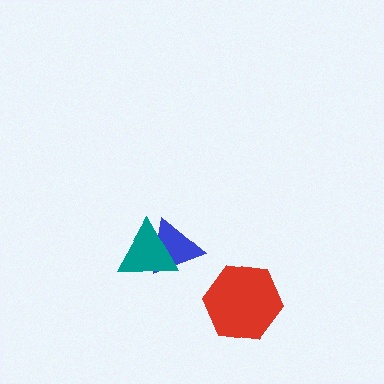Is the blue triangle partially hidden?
Yes, it is partially covered by another shape.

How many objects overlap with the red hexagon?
0 objects overlap with the red hexagon.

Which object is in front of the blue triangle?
The teal triangle is in front of the blue triangle.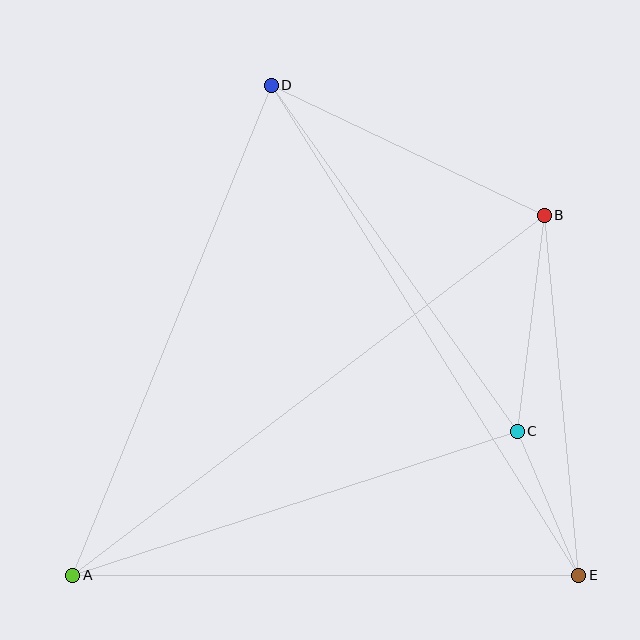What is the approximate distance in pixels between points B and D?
The distance between B and D is approximately 302 pixels.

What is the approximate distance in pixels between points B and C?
The distance between B and C is approximately 218 pixels.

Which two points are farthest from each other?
Points A and B are farthest from each other.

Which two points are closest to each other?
Points C and E are closest to each other.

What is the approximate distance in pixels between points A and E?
The distance between A and E is approximately 506 pixels.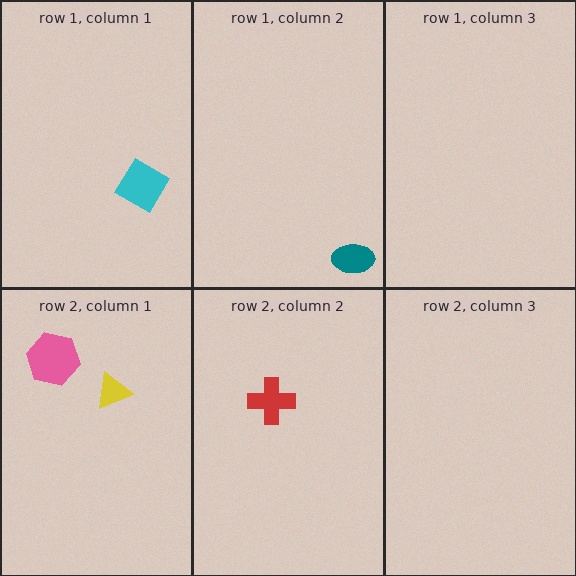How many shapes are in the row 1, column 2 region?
1.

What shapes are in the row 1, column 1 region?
The cyan diamond.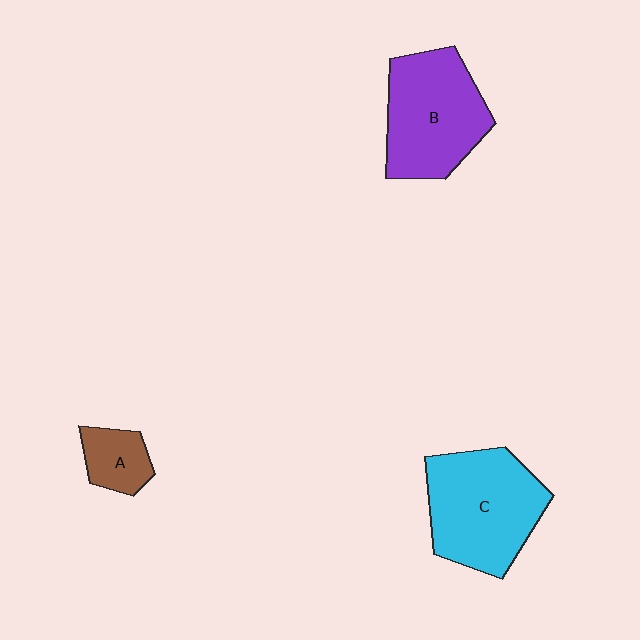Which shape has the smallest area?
Shape A (brown).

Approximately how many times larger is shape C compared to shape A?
Approximately 3.1 times.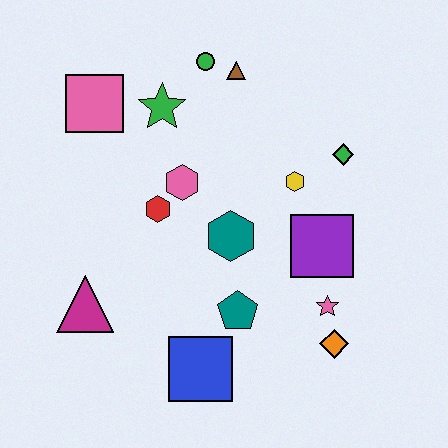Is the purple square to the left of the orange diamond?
Yes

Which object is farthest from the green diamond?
The magenta triangle is farthest from the green diamond.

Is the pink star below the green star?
Yes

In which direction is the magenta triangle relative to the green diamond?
The magenta triangle is to the left of the green diamond.